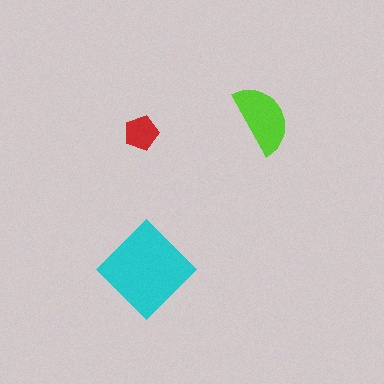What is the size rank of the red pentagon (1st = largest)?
3rd.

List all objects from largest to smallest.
The cyan diamond, the lime semicircle, the red pentagon.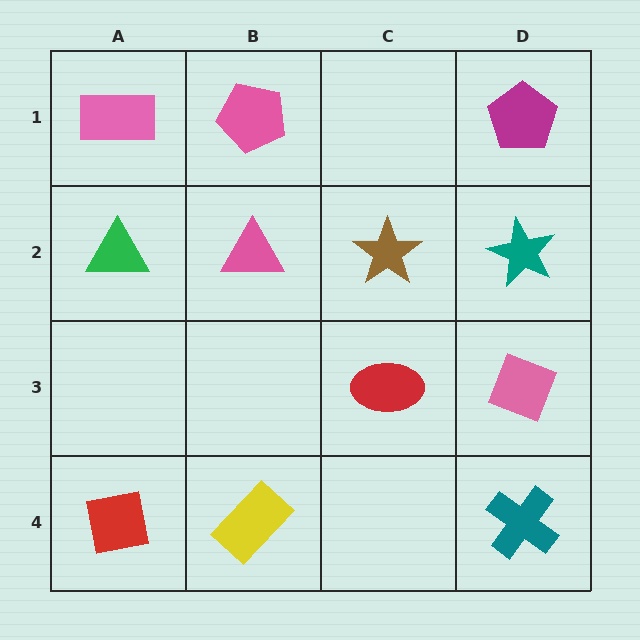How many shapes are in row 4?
3 shapes.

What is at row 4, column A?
A red square.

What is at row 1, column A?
A pink rectangle.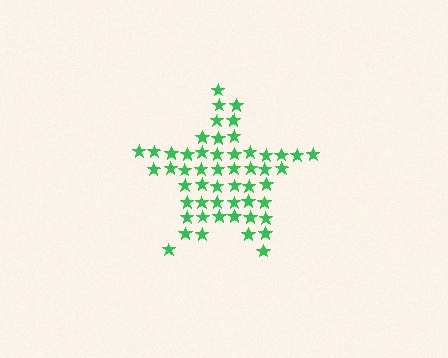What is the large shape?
The large shape is a star.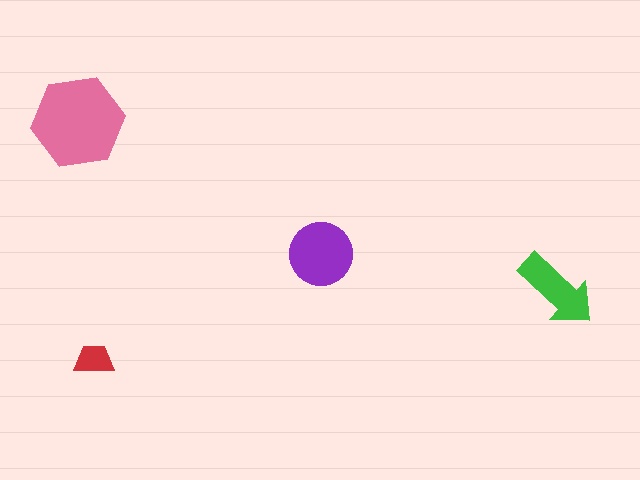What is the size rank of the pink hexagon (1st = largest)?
1st.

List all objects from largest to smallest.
The pink hexagon, the purple circle, the green arrow, the red trapezoid.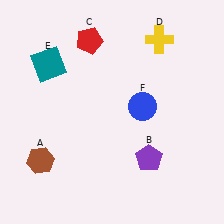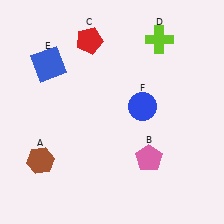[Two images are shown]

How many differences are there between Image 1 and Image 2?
There are 3 differences between the two images.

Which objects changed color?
B changed from purple to pink. D changed from yellow to lime. E changed from teal to blue.